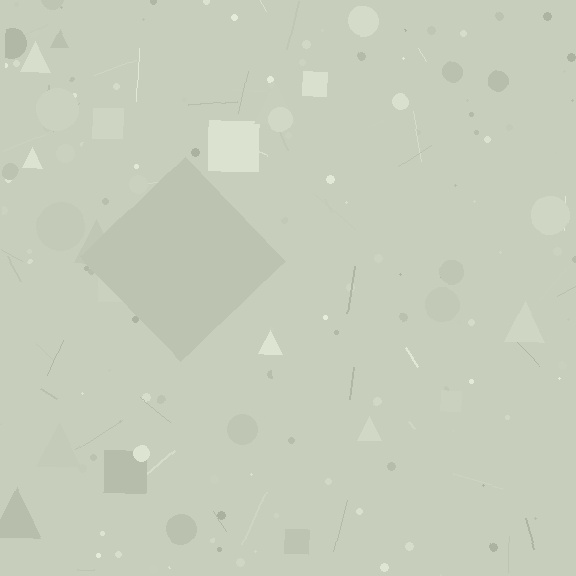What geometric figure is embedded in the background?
A diamond is embedded in the background.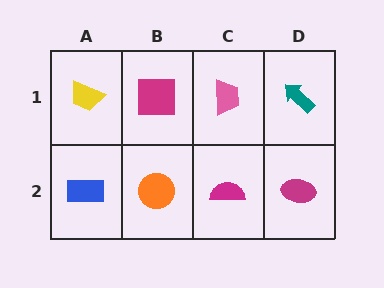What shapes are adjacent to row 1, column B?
An orange circle (row 2, column B), a yellow trapezoid (row 1, column A), a pink trapezoid (row 1, column C).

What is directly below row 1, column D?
A magenta ellipse.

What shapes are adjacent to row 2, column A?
A yellow trapezoid (row 1, column A), an orange circle (row 2, column B).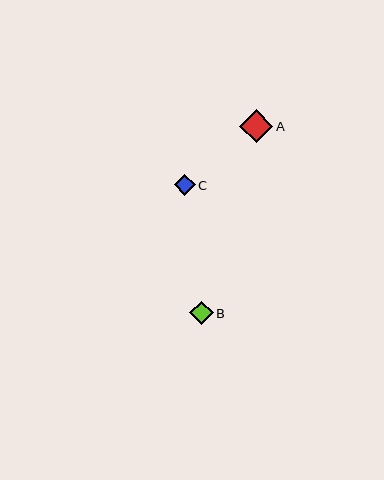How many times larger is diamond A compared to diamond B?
Diamond A is approximately 1.4 times the size of diamond B.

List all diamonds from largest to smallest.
From largest to smallest: A, B, C.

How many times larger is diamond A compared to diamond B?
Diamond A is approximately 1.4 times the size of diamond B.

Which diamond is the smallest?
Diamond C is the smallest with a size of approximately 21 pixels.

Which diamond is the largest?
Diamond A is the largest with a size of approximately 33 pixels.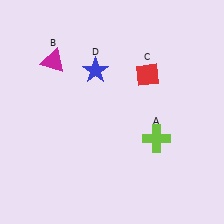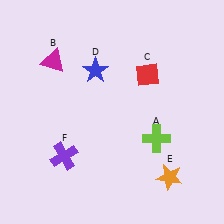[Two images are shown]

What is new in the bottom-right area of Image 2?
An orange star (E) was added in the bottom-right area of Image 2.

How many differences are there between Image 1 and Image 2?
There are 2 differences between the two images.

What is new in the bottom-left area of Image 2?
A purple cross (F) was added in the bottom-left area of Image 2.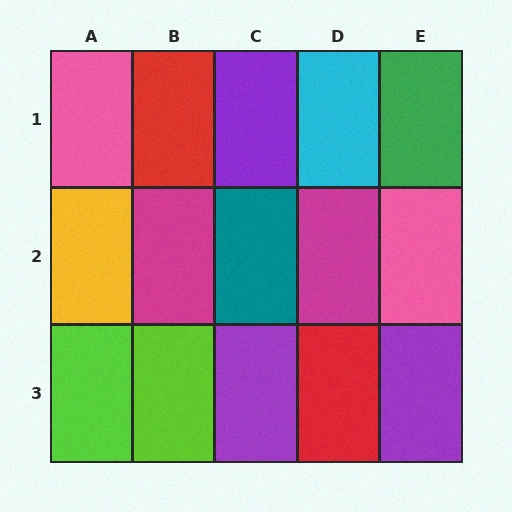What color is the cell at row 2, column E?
Pink.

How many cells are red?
2 cells are red.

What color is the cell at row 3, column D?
Red.